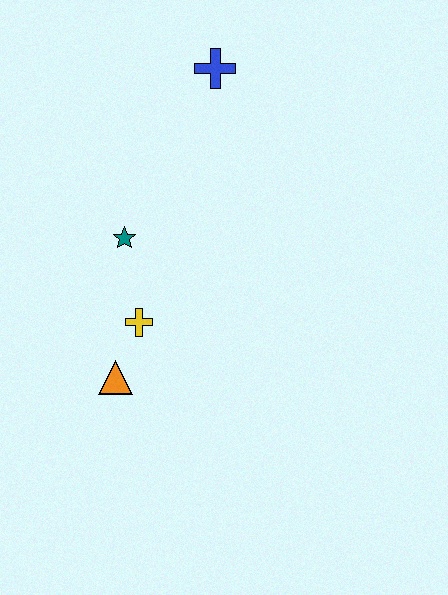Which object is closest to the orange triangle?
The yellow cross is closest to the orange triangle.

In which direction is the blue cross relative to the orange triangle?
The blue cross is above the orange triangle.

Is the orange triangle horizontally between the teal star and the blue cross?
No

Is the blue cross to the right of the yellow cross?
Yes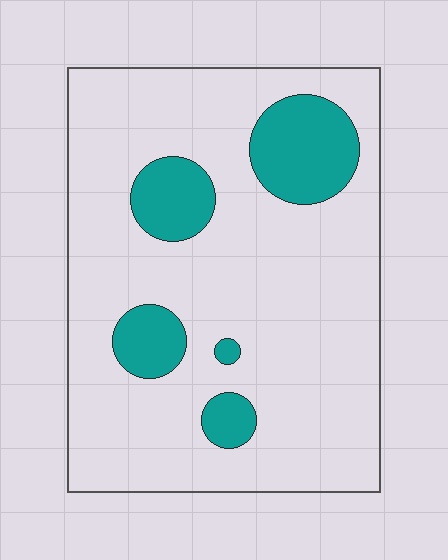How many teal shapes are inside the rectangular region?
5.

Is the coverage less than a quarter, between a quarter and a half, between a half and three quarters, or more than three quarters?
Less than a quarter.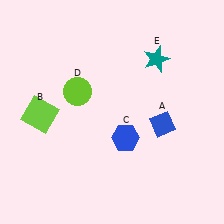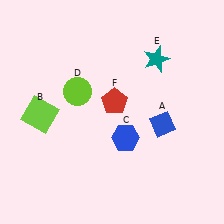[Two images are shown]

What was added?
A red pentagon (F) was added in Image 2.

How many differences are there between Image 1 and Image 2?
There is 1 difference between the two images.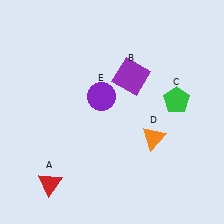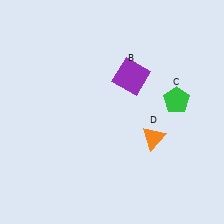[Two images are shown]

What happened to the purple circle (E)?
The purple circle (E) was removed in Image 2. It was in the top-left area of Image 1.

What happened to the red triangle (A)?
The red triangle (A) was removed in Image 2. It was in the bottom-left area of Image 1.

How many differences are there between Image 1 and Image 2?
There are 2 differences between the two images.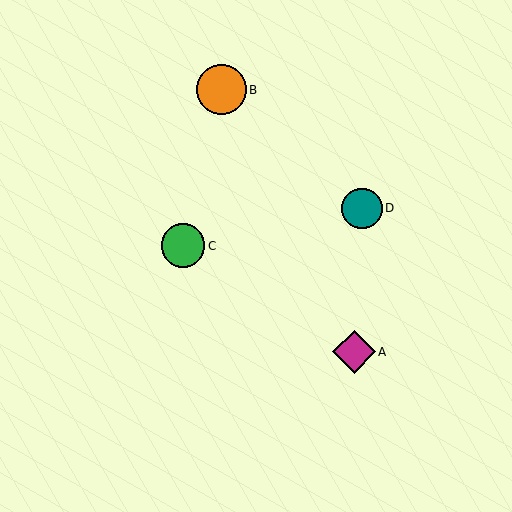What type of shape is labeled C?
Shape C is a green circle.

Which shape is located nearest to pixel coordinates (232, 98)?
The orange circle (labeled B) at (222, 90) is nearest to that location.